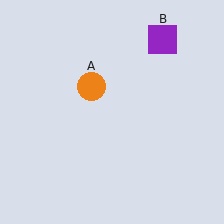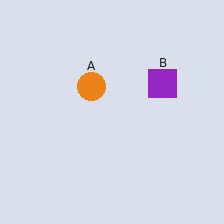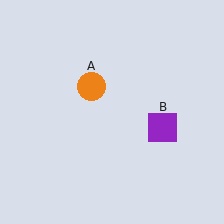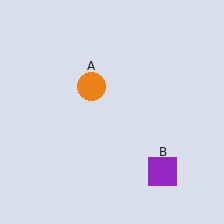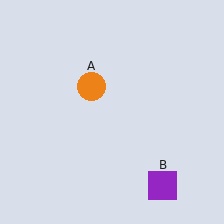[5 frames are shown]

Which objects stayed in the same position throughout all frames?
Orange circle (object A) remained stationary.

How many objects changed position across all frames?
1 object changed position: purple square (object B).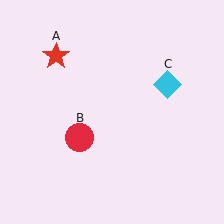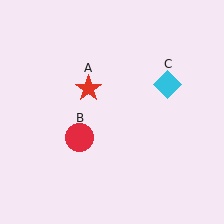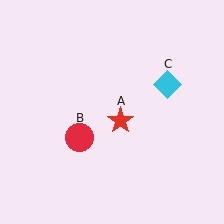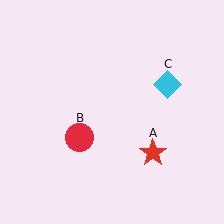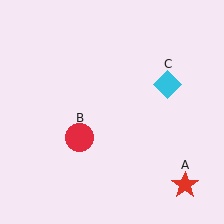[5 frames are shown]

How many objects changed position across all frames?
1 object changed position: red star (object A).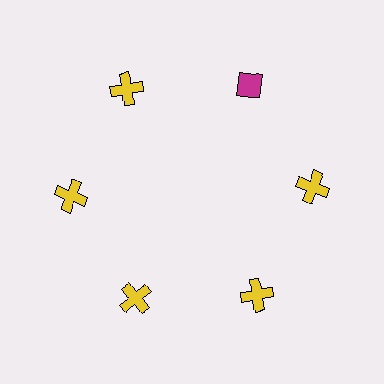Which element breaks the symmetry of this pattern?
The magenta diamond at roughly the 1 o'clock position breaks the symmetry. All other shapes are yellow crosses.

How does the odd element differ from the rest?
It differs in both color (magenta instead of yellow) and shape (diamond instead of cross).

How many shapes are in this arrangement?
There are 6 shapes arranged in a ring pattern.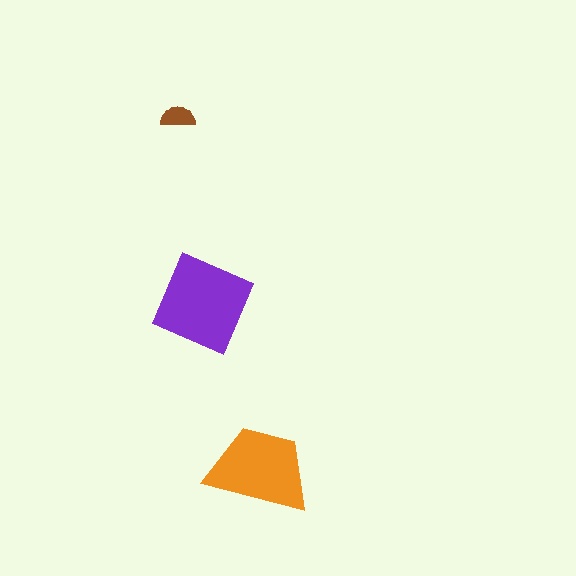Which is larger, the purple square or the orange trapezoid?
The purple square.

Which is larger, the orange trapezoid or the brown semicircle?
The orange trapezoid.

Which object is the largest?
The purple square.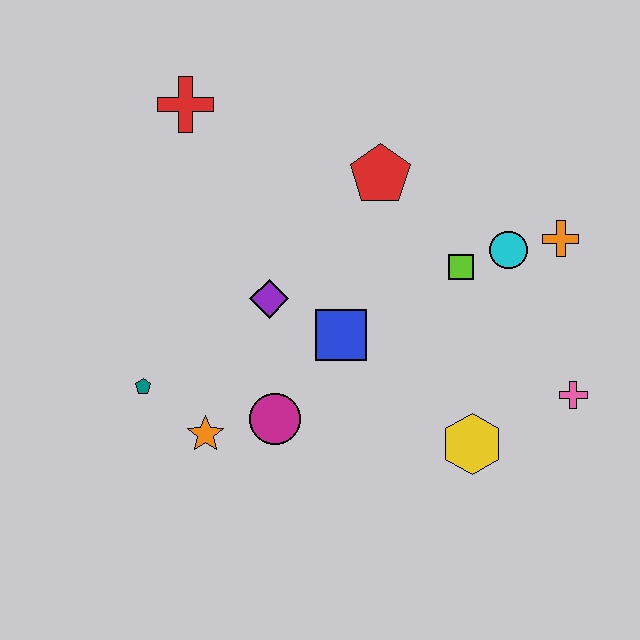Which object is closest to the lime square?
The cyan circle is closest to the lime square.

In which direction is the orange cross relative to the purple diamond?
The orange cross is to the right of the purple diamond.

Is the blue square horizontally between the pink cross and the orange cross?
No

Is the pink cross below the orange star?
No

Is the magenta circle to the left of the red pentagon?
Yes